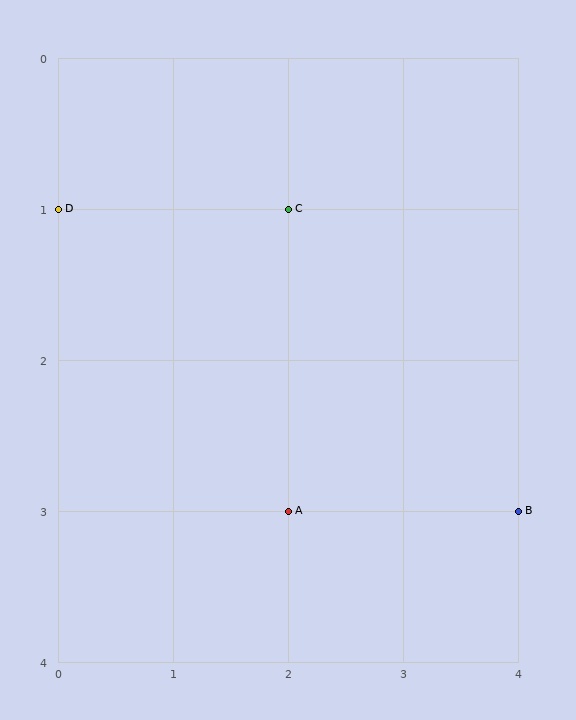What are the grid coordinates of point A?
Point A is at grid coordinates (2, 3).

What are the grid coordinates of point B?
Point B is at grid coordinates (4, 3).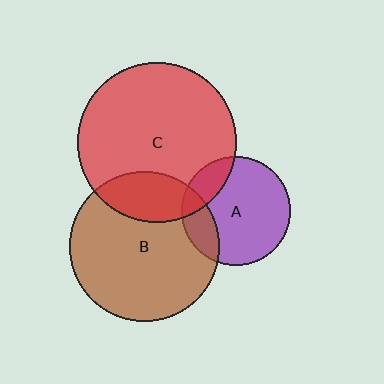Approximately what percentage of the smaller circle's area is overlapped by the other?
Approximately 20%.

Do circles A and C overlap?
Yes.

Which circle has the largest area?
Circle C (red).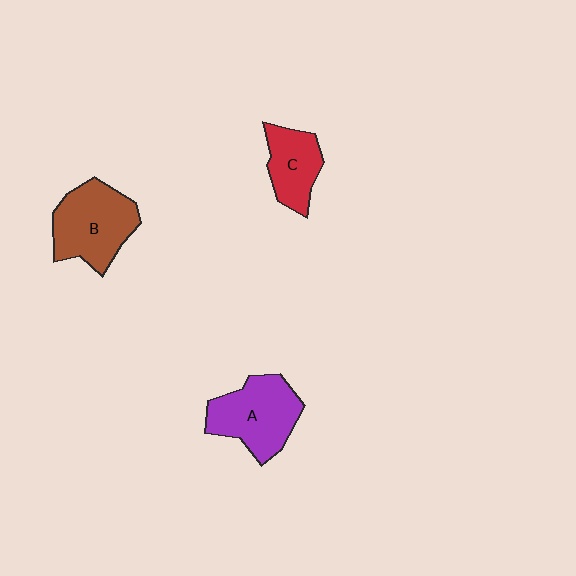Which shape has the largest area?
Shape B (brown).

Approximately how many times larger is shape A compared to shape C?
Approximately 1.5 times.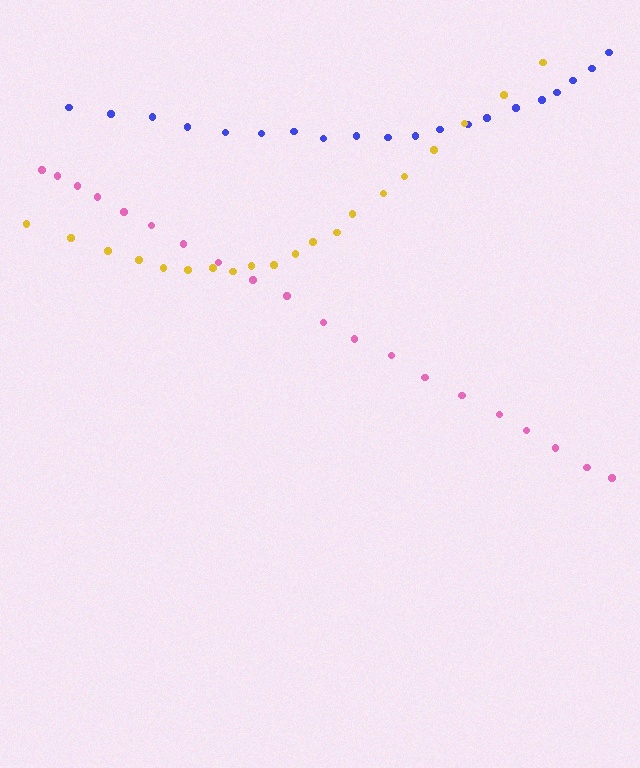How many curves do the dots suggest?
There are 3 distinct paths.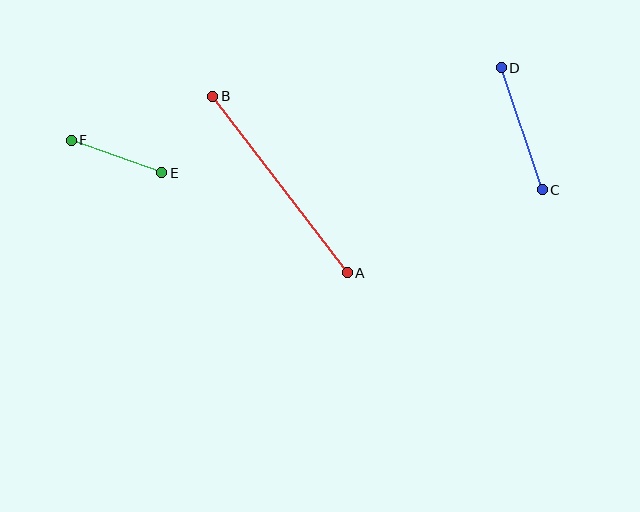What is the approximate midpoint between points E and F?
The midpoint is at approximately (117, 157) pixels.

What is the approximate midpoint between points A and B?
The midpoint is at approximately (280, 185) pixels.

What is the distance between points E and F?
The distance is approximately 96 pixels.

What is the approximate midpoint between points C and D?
The midpoint is at approximately (522, 129) pixels.